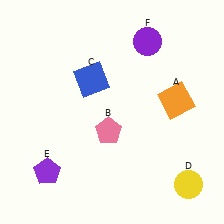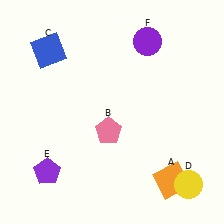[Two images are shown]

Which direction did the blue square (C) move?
The blue square (C) moved left.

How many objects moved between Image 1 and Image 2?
2 objects moved between the two images.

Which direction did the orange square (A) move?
The orange square (A) moved down.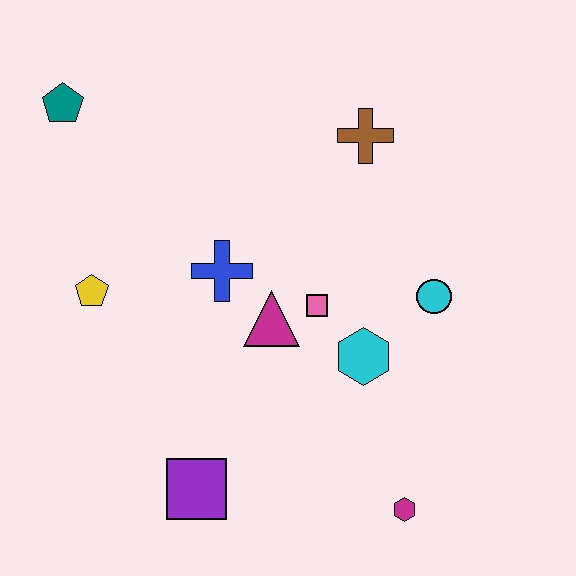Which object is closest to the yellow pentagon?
The blue cross is closest to the yellow pentagon.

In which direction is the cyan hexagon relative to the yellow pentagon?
The cyan hexagon is to the right of the yellow pentagon.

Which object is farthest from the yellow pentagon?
The magenta hexagon is farthest from the yellow pentagon.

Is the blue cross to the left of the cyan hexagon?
Yes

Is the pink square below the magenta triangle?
No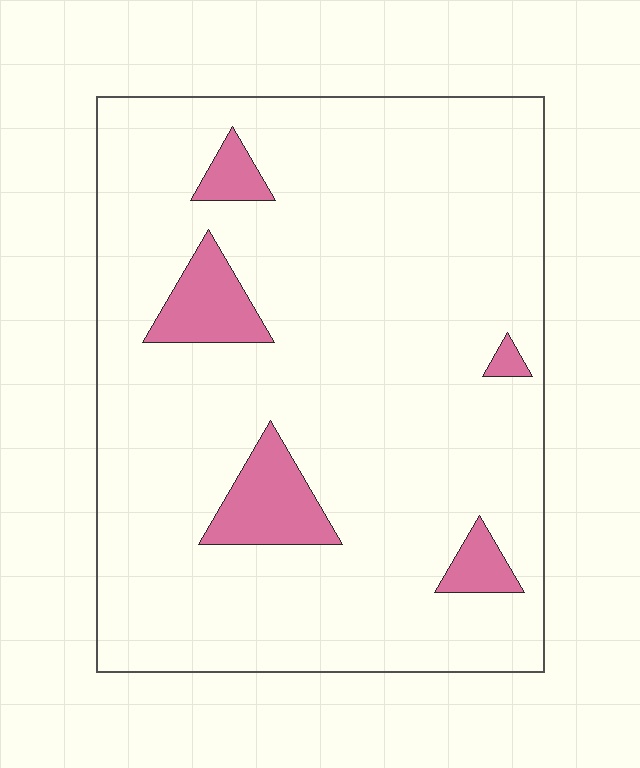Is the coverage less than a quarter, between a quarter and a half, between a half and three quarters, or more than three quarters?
Less than a quarter.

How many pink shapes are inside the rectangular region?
5.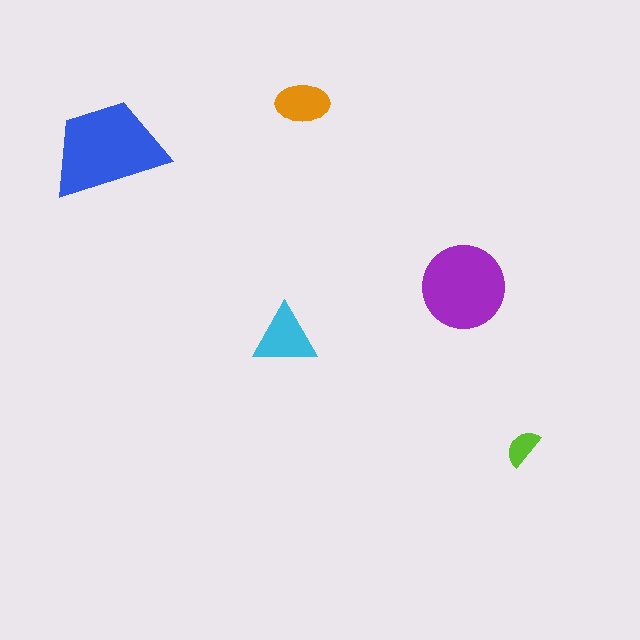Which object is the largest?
The blue trapezoid.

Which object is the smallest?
The lime semicircle.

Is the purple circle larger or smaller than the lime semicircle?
Larger.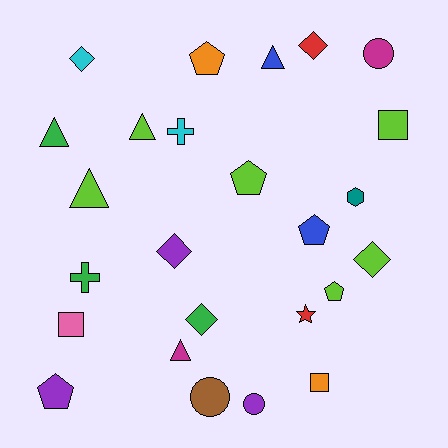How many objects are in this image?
There are 25 objects.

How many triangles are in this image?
There are 5 triangles.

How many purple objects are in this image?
There are 3 purple objects.